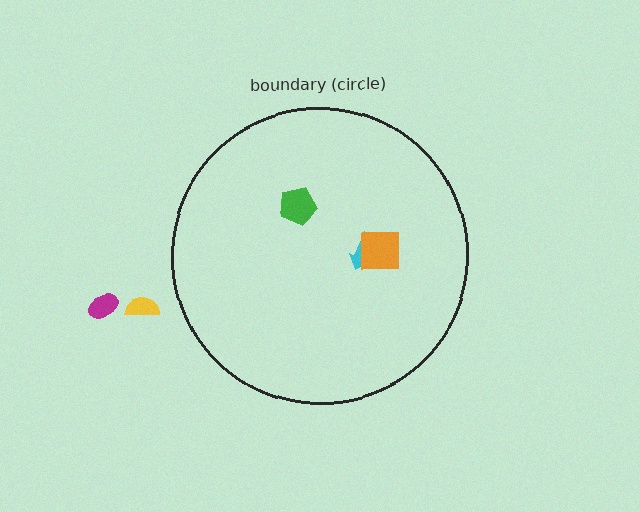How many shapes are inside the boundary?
3 inside, 2 outside.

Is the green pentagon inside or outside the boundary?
Inside.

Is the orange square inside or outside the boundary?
Inside.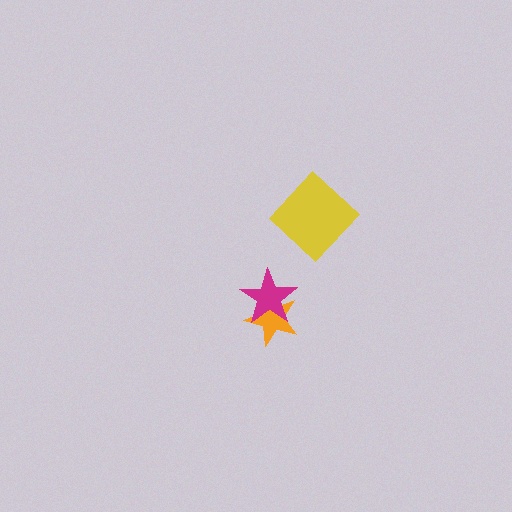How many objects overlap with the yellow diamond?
0 objects overlap with the yellow diamond.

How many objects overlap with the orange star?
1 object overlaps with the orange star.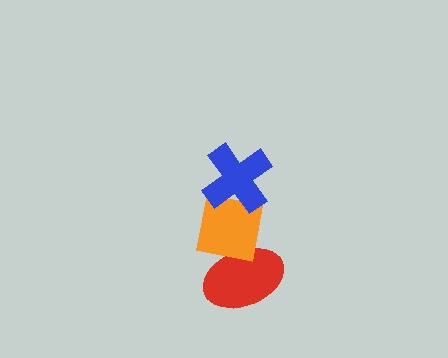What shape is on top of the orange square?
The blue cross is on top of the orange square.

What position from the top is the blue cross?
The blue cross is 1st from the top.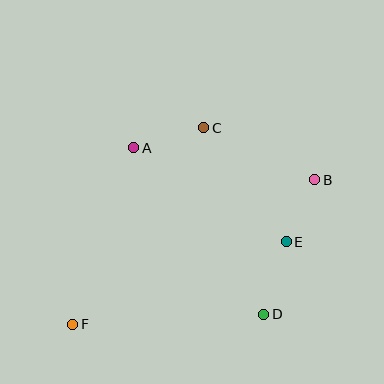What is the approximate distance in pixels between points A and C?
The distance between A and C is approximately 73 pixels.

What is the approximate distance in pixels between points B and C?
The distance between B and C is approximately 122 pixels.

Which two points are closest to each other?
Points B and E are closest to each other.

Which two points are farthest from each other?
Points B and F are farthest from each other.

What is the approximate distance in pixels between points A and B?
The distance between A and B is approximately 183 pixels.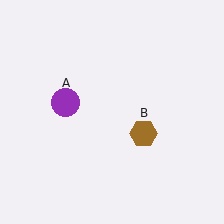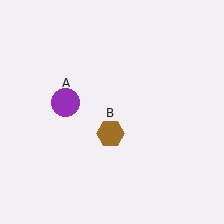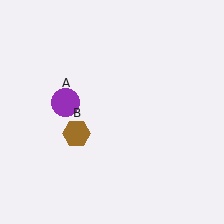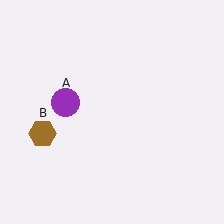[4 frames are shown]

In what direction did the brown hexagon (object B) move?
The brown hexagon (object B) moved left.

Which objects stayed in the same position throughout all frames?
Purple circle (object A) remained stationary.